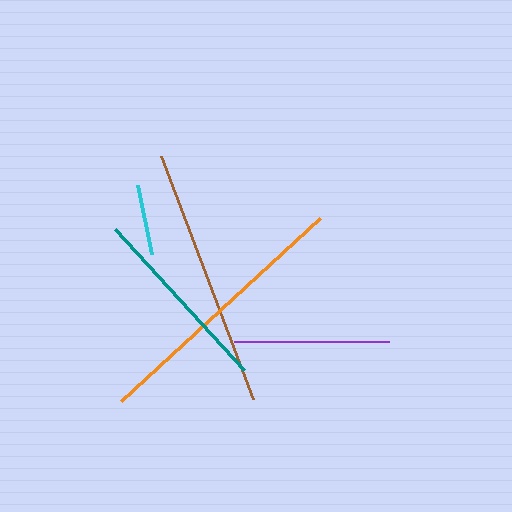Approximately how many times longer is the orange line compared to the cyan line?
The orange line is approximately 3.8 times the length of the cyan line.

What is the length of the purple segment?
The purple segment is approximately 156 pixels long.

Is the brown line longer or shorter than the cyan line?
The brown line is longer than the cyan line.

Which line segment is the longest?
The orange line is the longest at approximately 270 pixels.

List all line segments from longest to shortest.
From longest to shortest: orange, brown, teal, purple, cyan.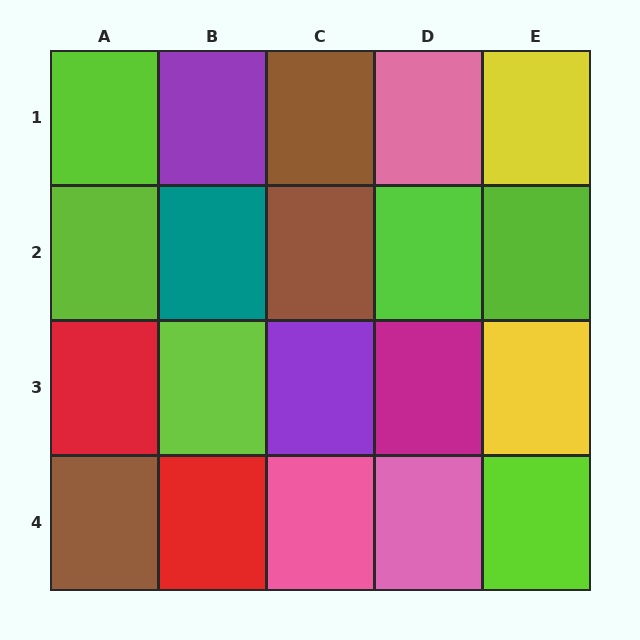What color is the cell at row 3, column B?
Lime.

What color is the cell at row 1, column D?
Pink.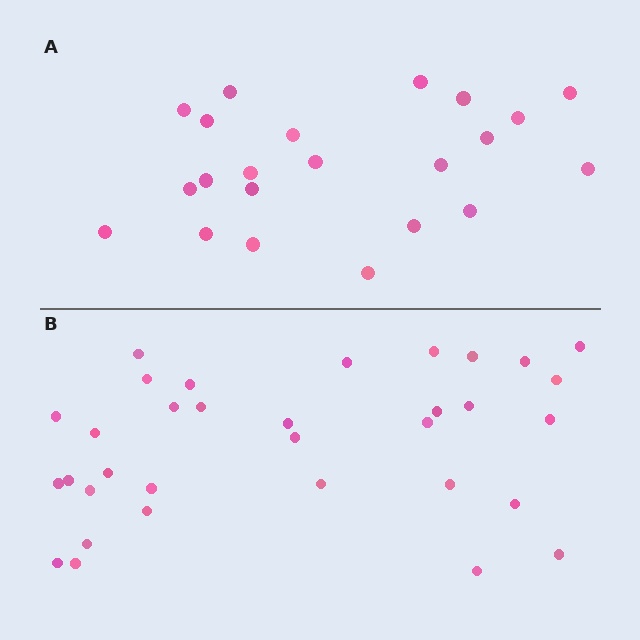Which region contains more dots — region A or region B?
Region B (the bottom region) has more dots.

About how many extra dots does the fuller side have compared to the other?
Region B has roughly 12 or so more dots than region A.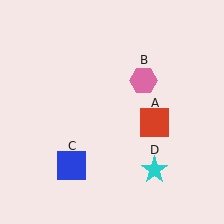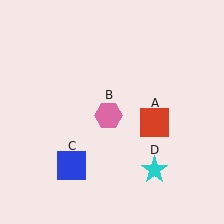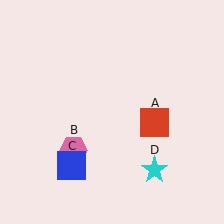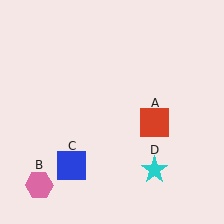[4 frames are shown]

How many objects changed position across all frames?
1 object changed position: pink hexagon (object B).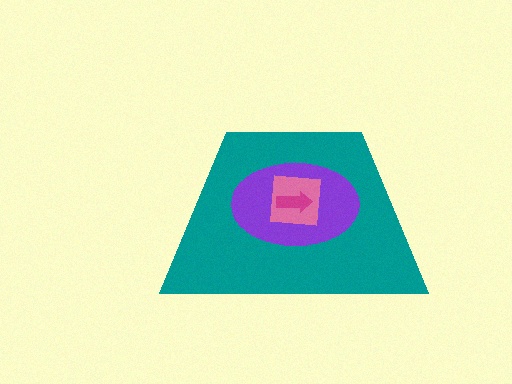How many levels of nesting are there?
4.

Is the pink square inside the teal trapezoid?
Yes.